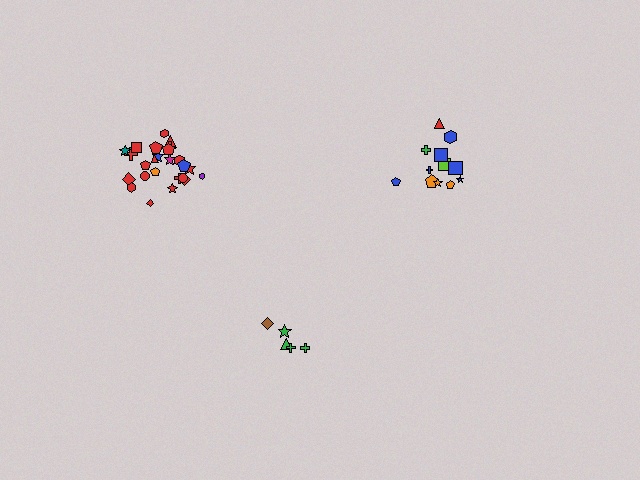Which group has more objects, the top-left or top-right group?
The top-left group.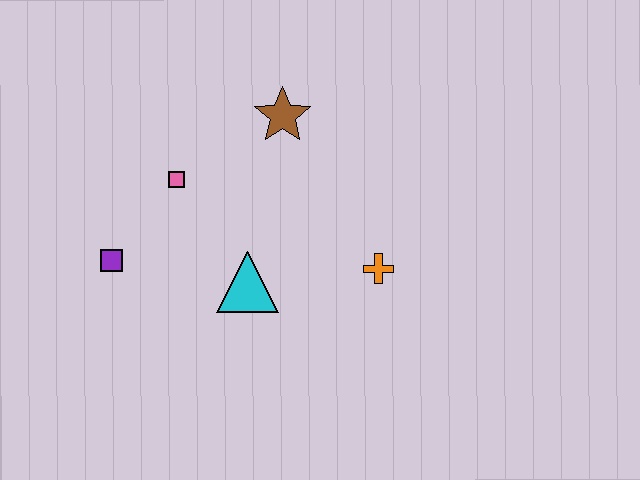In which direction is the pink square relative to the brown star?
The pink square is to the left of the brown star.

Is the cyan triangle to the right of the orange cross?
No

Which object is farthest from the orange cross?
The purple square is farthest from the orange cross.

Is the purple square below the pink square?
Yes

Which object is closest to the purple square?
The pink square is closest to the purple square.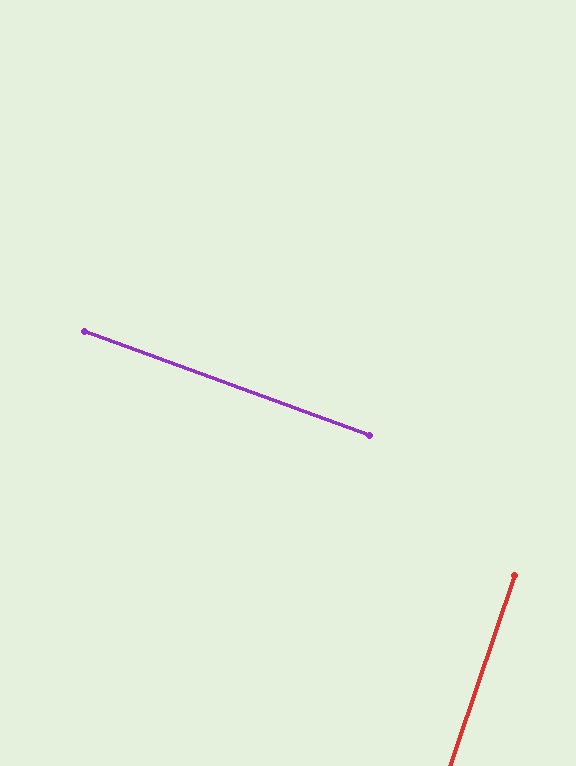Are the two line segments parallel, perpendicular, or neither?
Perpendicular — they meet at approximately 89°.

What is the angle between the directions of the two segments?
Approximately 89 degrees.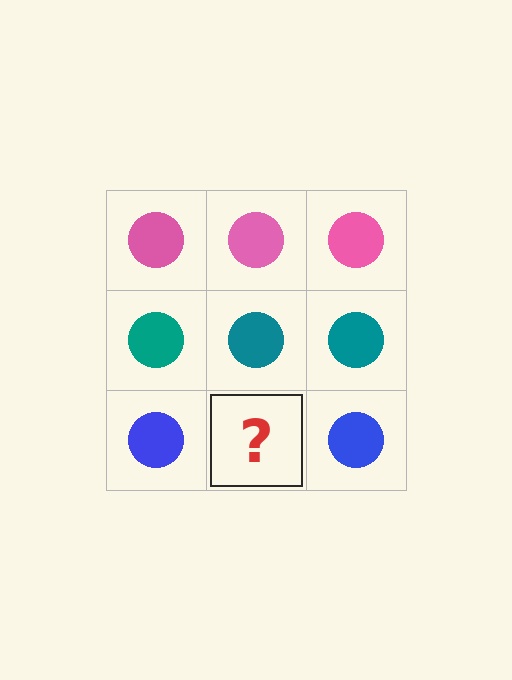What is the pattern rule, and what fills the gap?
The rule is that each row has a consistent color. The gap should be filled with a blue circle.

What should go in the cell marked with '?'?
The missing cell should contain a blue circle.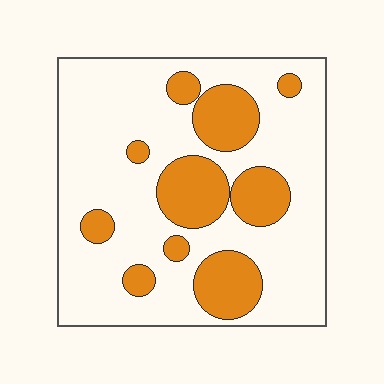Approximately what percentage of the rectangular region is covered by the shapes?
Approximately 25%.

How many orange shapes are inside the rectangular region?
10.